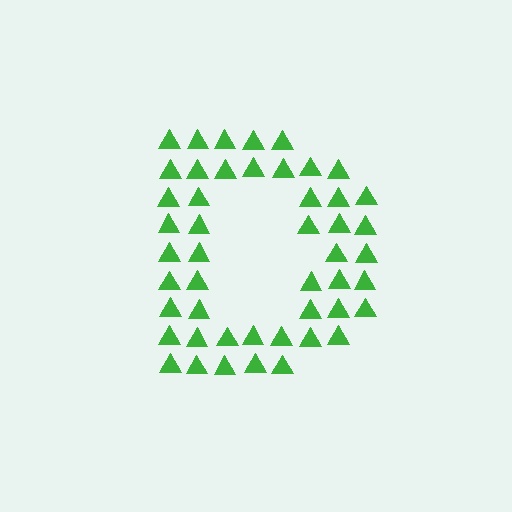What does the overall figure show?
The overall figure shows the letter D.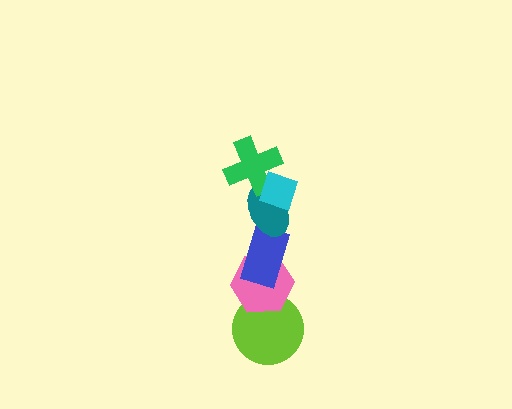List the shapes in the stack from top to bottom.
From top to bottom: the cyan diamond, the green cross, the teal ellipse, the blue rectangle, the pink hexagon, the lime circle.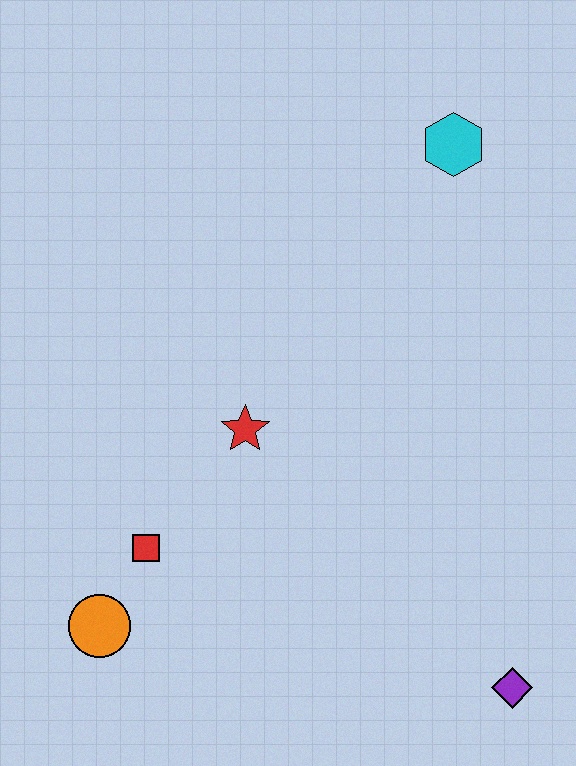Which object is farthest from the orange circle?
The cyan hexagon is farthest from the orange circle.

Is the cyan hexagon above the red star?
Yes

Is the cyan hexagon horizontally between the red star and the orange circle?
No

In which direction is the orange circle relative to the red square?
The orange circle is below the red square.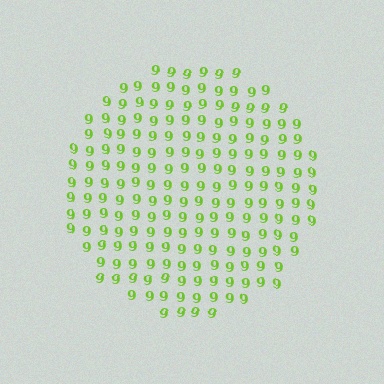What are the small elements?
The small elements are digit 9's.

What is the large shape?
The large shape is a circle.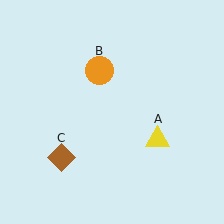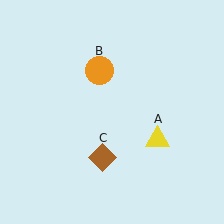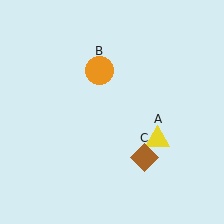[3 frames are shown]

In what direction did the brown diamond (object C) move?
The brown diamond (object C) moved right.